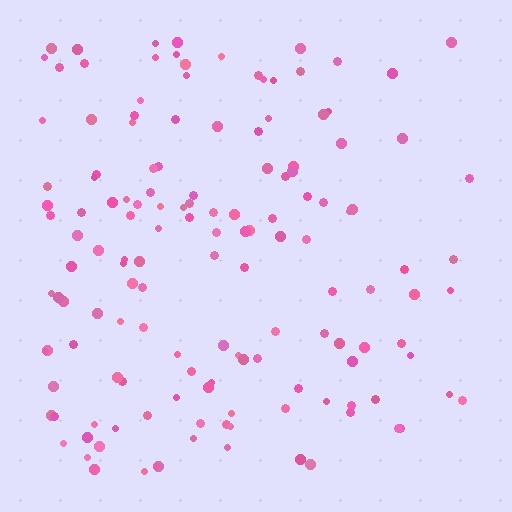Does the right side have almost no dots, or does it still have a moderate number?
Still a moderate number, just noticeably fewer than the left.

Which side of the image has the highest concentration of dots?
The left.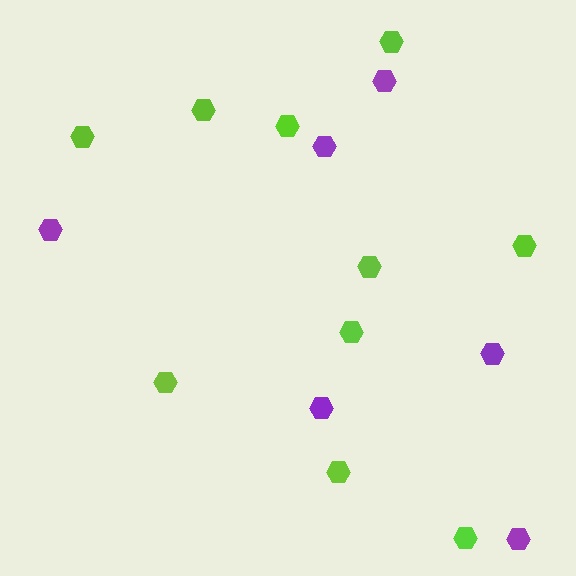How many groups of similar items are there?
There are 2 groups: one group of purple hexagons (6) and one group of lime hexagons (10).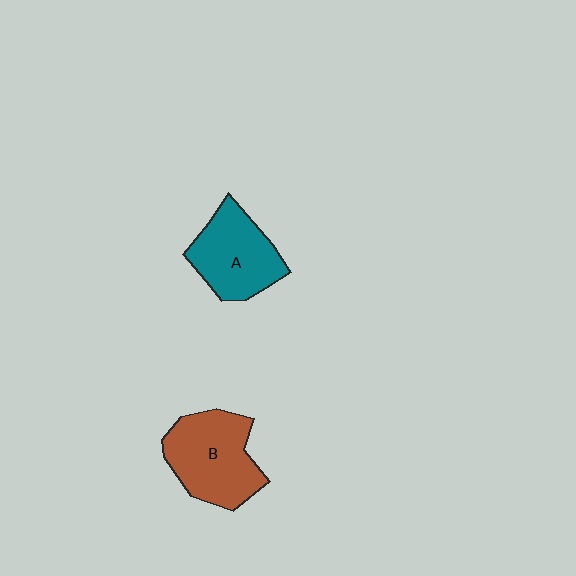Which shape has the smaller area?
Shape A (teal).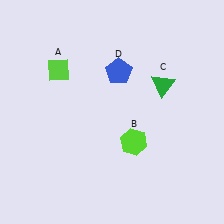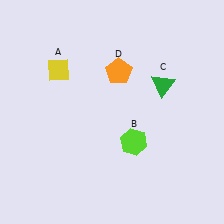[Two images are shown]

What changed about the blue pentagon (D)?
In Image 1, D is blue. In Image 2, it changed to orange.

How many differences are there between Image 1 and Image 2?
There are 2 differences between the two images.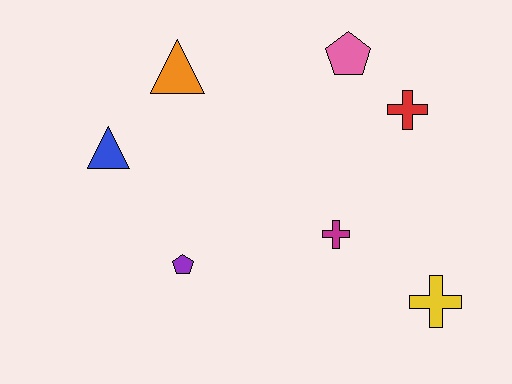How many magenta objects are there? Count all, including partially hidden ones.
There is 1 magenta object.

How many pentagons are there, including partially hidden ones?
There are 2 pentagons.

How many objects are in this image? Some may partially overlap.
There are 7 objects.